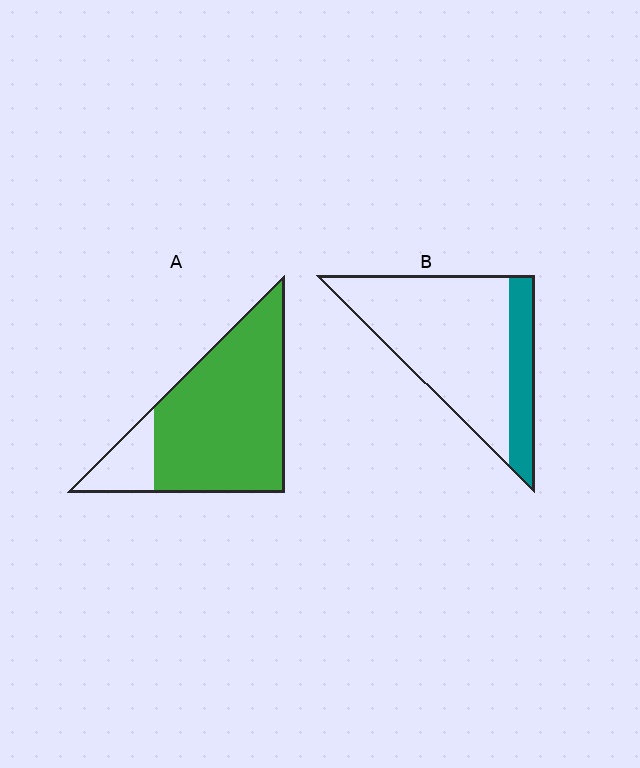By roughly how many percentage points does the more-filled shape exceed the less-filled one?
By roughly 60 percentage points (A over B).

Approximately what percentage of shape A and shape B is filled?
A is approximately 85% and B is approximately 20%.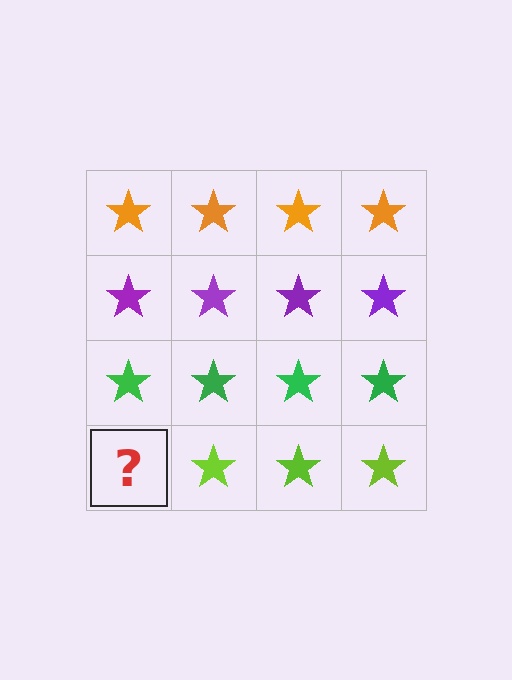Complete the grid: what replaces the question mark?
The question mark should be replaced with a lime star.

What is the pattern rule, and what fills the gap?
The rule is that each row has a consistent color. The gap should be filled with a lime star.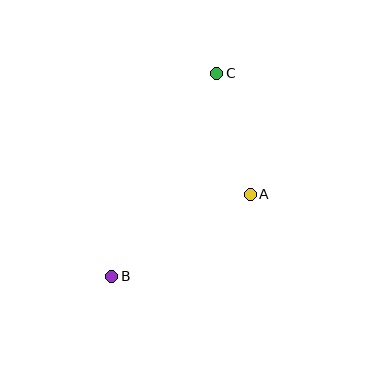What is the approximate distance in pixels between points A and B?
The distance between A and B is approximately 161 pixels.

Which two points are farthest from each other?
Points B and C are farthest from each other.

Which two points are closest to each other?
Points A and C are closest to each other.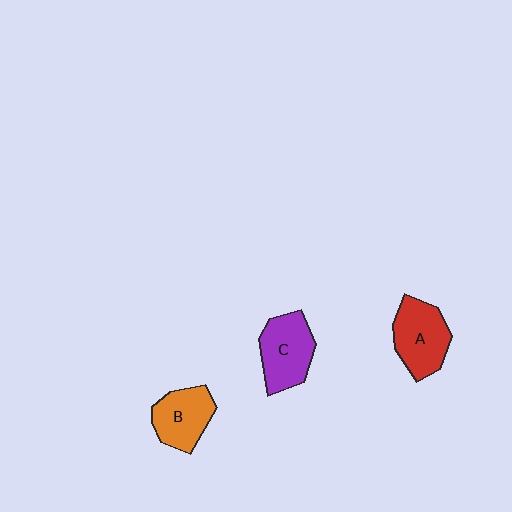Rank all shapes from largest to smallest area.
From largest to smallest: C (purple), A (red), B (orange).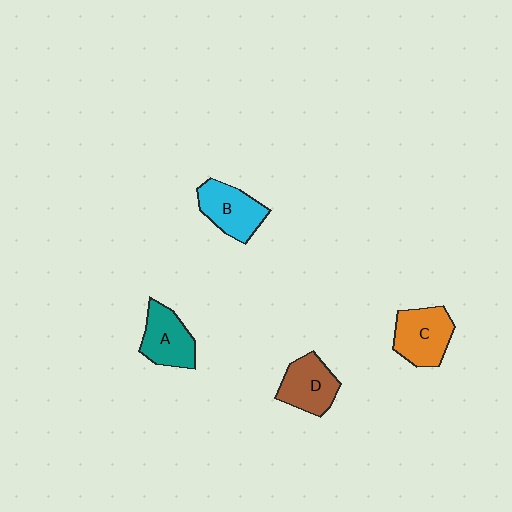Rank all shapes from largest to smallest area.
From largest to smallest: C (orange), B (cyan), D (brown), A (teal).